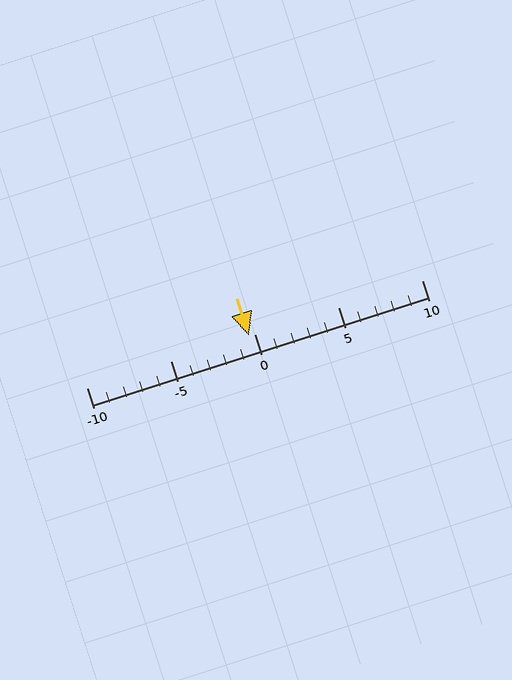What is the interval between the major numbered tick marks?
The major tick marks are spaced 5 units apart.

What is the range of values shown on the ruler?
The ruler shows values from -10 to 10.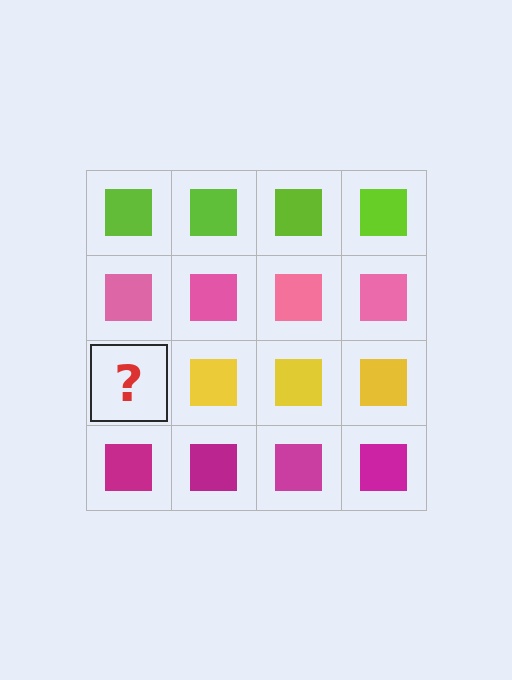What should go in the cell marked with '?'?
The missing cell should contain a yellow square.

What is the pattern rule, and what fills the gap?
The rule is that each row has a consistent color. The gap should be filled with a yellow square.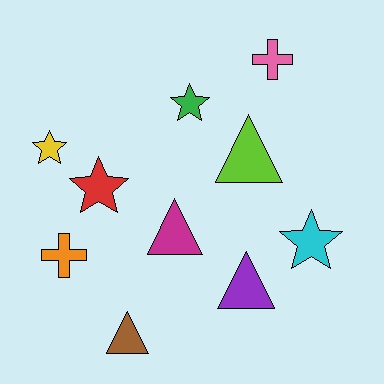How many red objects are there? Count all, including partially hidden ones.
There is 1 red object.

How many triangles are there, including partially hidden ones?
There are 4 triangles.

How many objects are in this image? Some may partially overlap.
There are 10 objects.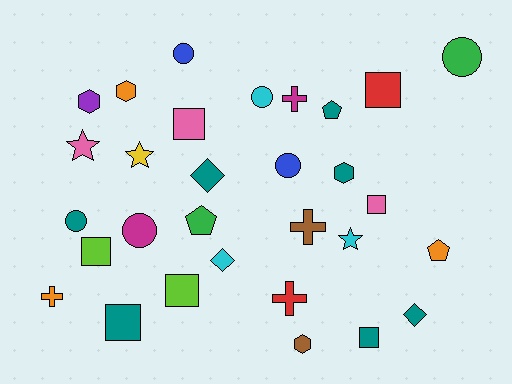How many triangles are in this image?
There are no triangles.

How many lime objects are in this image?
There are 2 lime objects.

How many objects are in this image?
There are 30 objects.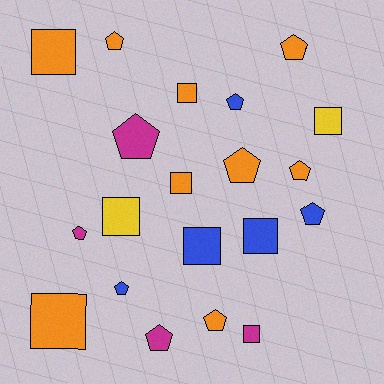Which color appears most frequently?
Orange, with 9 objects.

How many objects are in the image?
There are 20 objects.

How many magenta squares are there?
There is 1 magenta square.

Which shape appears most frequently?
Pentagon, with 11 objects.